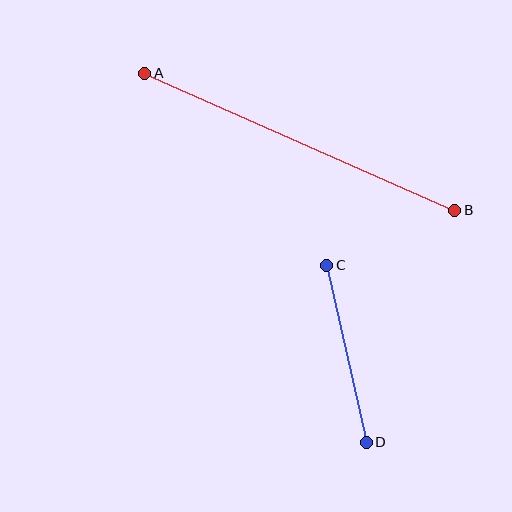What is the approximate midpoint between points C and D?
The midpoint is at approximately (347, 354) pixels.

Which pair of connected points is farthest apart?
Points A and B are farthest apart.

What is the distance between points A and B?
The distance is approximately 339 pixels.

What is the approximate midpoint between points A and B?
The midpoint is at approximately (300, 142) pixels.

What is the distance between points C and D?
The distance is approximately 181 pixels.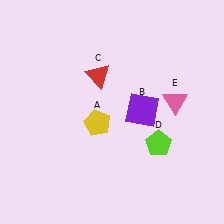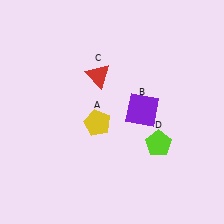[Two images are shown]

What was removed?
The pink triangle (E) was removed in Image 2.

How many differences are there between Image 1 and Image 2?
There is 1 difference between the two images.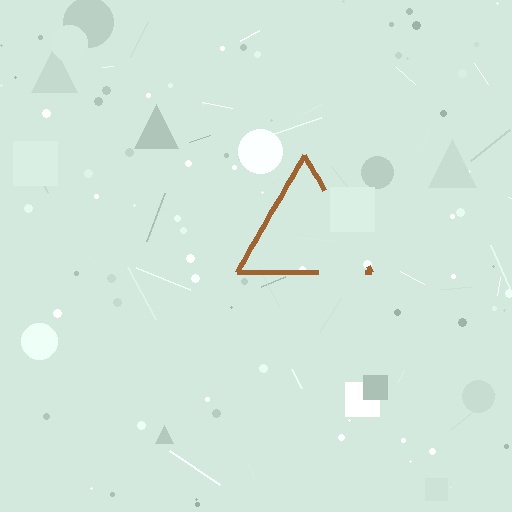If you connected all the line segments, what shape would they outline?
They would outline a triangle.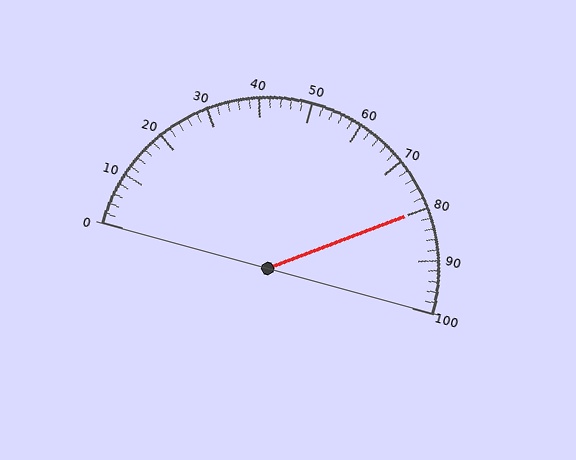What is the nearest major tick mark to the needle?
The nearest major tick mark is 80.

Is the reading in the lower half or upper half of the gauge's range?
The reading is in the upper half of the range (0 to 100).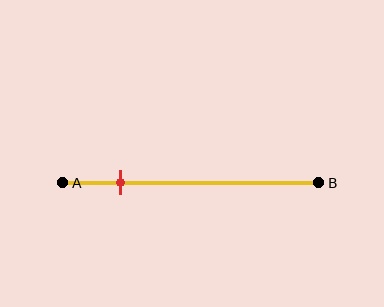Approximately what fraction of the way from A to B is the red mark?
The red mark is approximately 25% of the way from A to B.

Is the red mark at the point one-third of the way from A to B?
No, the mark is at about 25% from A, not at the 33% one-third point.